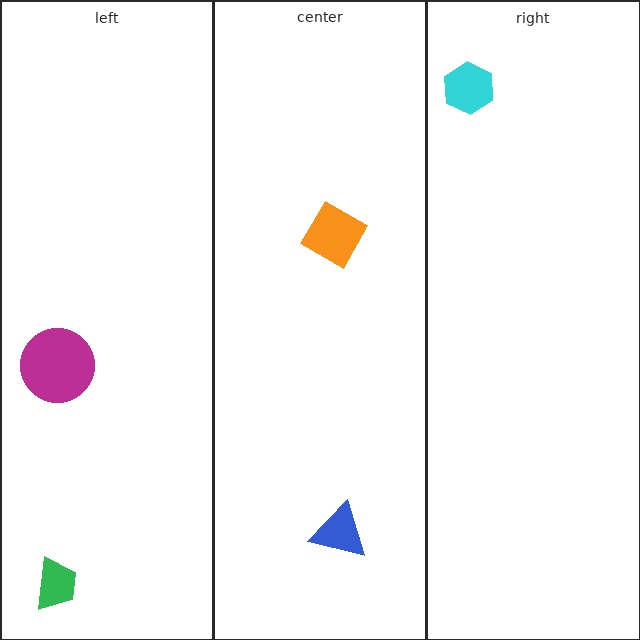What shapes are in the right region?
The cyan hexagon.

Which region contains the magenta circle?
The left region.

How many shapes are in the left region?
2.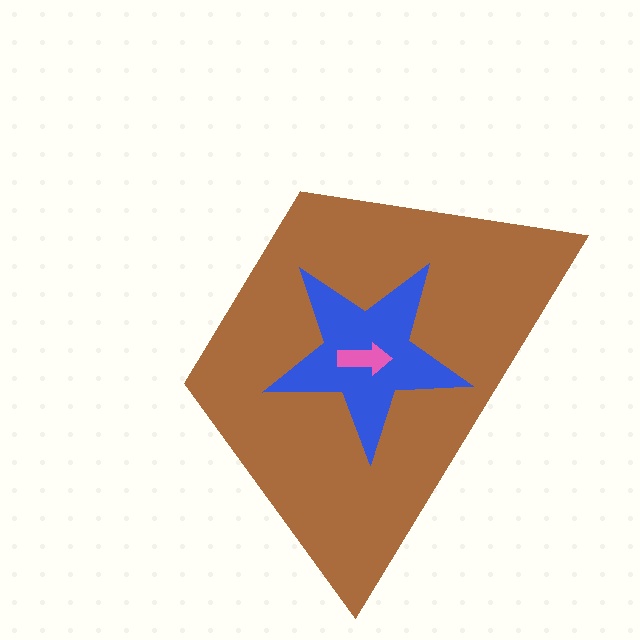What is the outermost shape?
The brown trapezoid.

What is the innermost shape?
The pink arrow.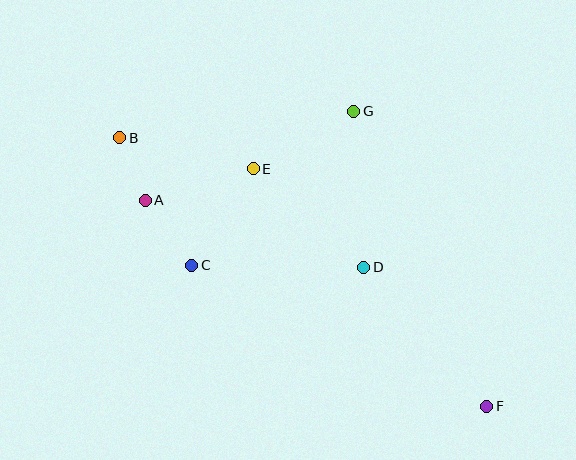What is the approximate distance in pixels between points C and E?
The distance between C and E is approximately 114 pixels.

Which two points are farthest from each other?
Points B and F are farthest from each other.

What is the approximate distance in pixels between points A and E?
The distance between A and E is approximately 112 pixels.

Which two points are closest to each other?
Points A and B are closest to each other.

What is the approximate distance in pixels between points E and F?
The distance between E and F is approximately 333 pixels.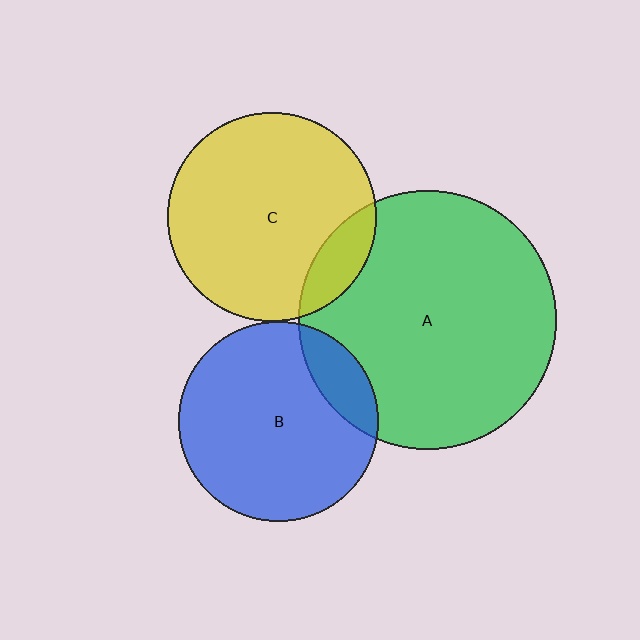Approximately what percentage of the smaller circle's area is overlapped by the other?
Approximately 15%.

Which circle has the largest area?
Circle A (green).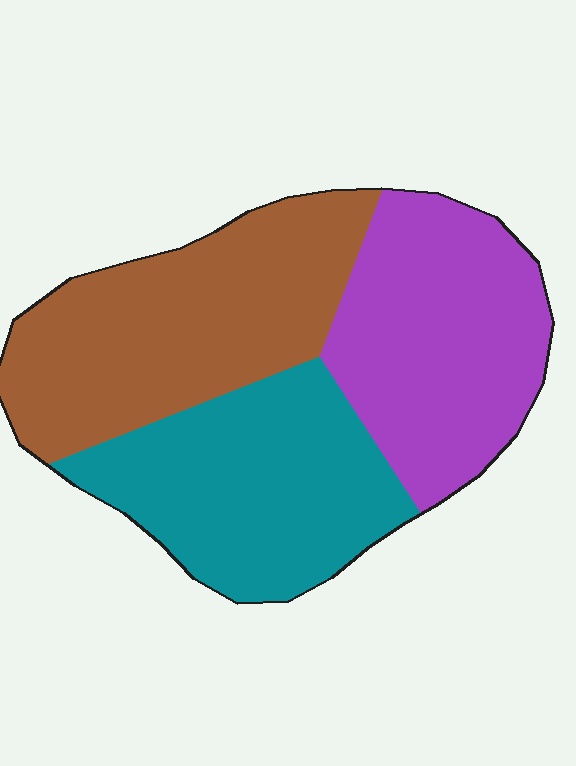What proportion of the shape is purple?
Purple takes up about one third (1/3) of the shape.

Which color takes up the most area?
Brown, at roughly 35%.